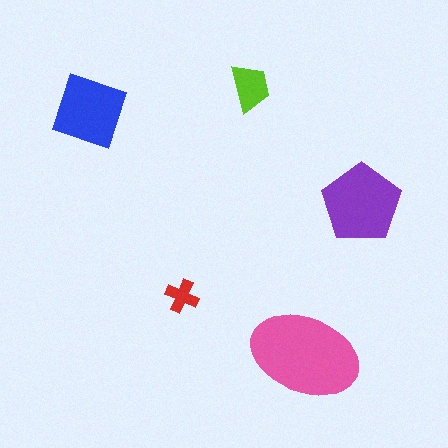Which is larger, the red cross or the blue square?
The blue square.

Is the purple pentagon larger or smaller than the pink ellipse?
Smaller.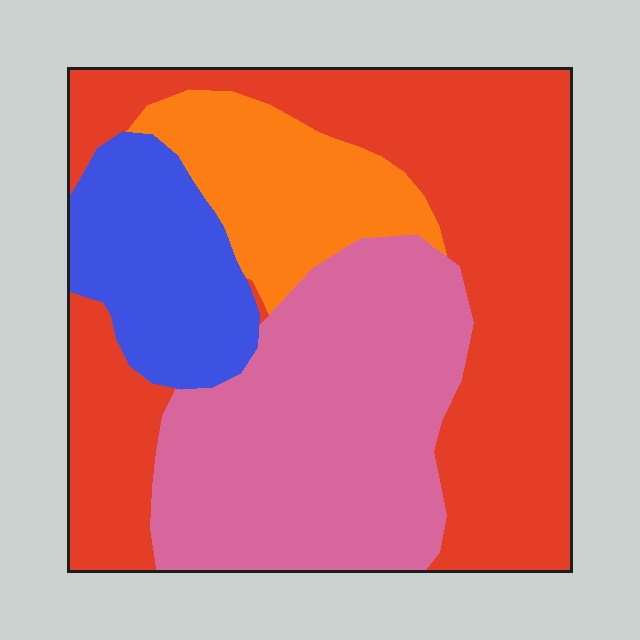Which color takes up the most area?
Red, at roughly 45%.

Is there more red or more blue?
Red.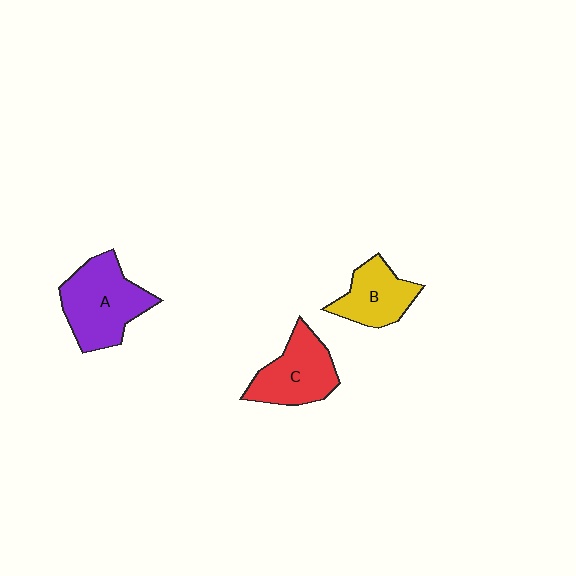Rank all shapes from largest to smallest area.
From largest to smallest: A (purple), C (red), B (yellow).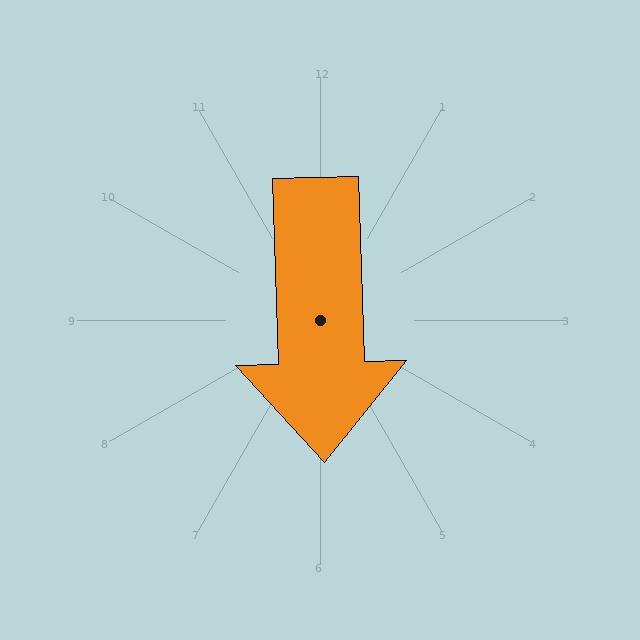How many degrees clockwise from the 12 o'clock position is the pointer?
Approximately 178 degrees.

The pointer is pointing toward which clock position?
Roughly 6 o'clock.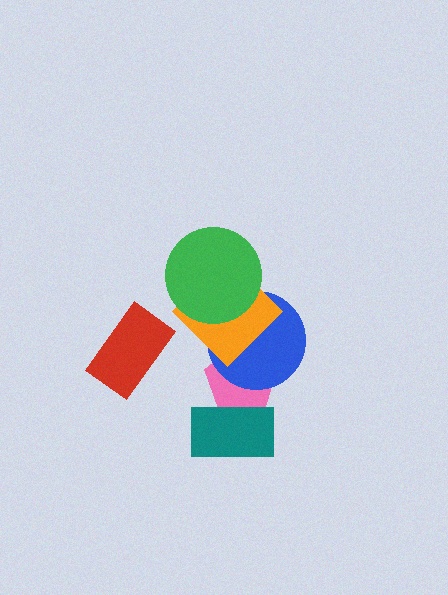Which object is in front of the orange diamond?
The green circle is in front of the orange diamond.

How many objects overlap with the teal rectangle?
1 object overlaps with the teal rectangle.